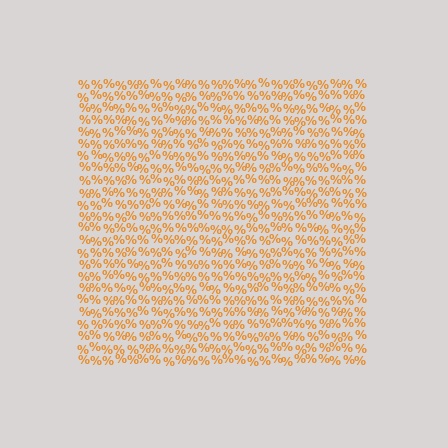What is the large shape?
The large shape is a square.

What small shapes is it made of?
It is made of small percent signs.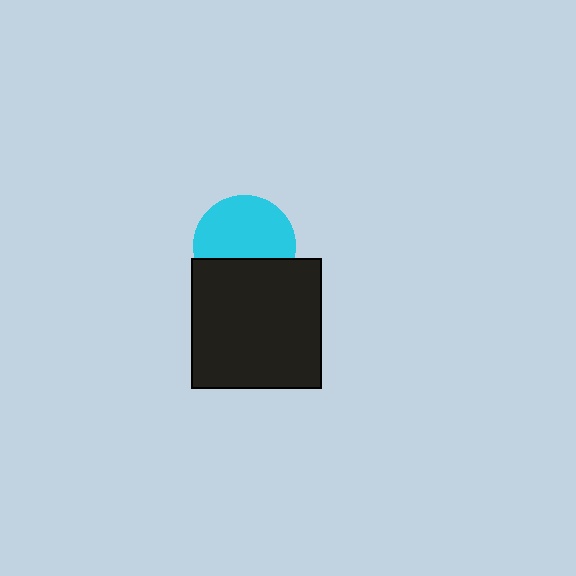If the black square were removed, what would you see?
You would see the complete cyan circle.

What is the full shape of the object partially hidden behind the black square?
The partially hidden object is a cyan circle.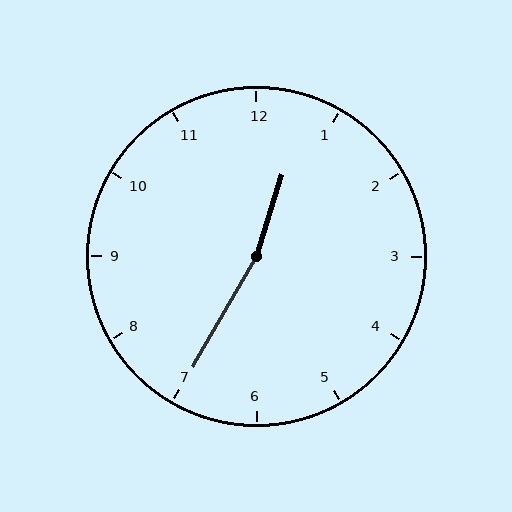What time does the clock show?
12:35.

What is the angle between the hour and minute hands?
Approximately 168 degrees.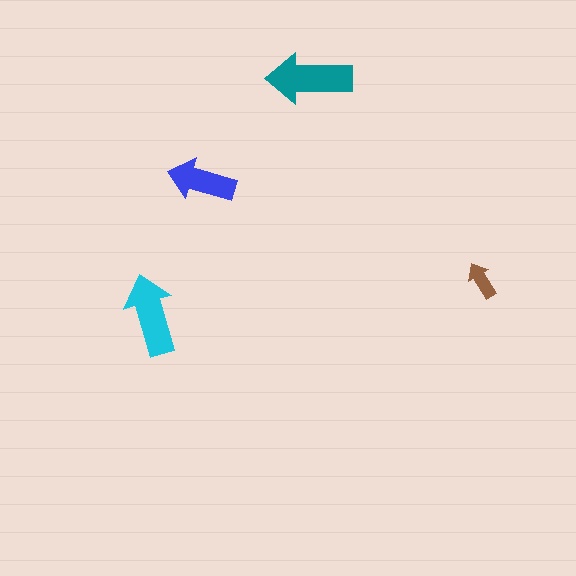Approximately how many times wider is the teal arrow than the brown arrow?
About 2.5 times wider.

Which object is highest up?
The teal arrow is topmost.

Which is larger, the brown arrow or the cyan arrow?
The cyan one.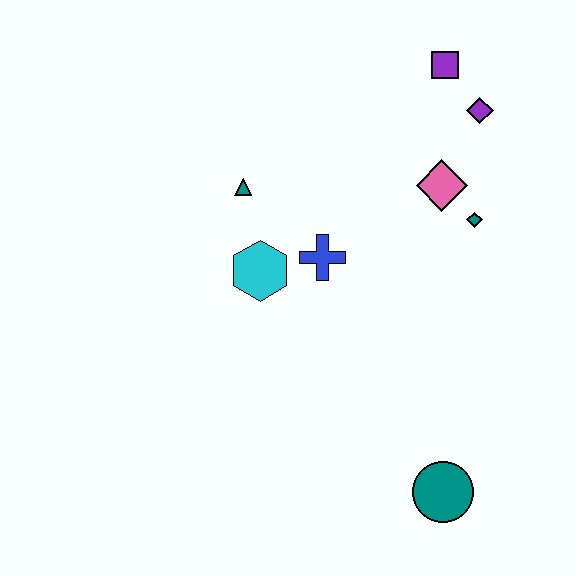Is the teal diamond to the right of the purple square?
Yes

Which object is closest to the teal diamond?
The pink diamond is closest to the teal diamond.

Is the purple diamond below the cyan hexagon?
No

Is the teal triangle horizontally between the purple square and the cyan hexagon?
No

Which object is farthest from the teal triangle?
The teal circle is farthest from the teal triangle.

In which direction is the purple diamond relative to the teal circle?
The purple diamond is above the teal circle.